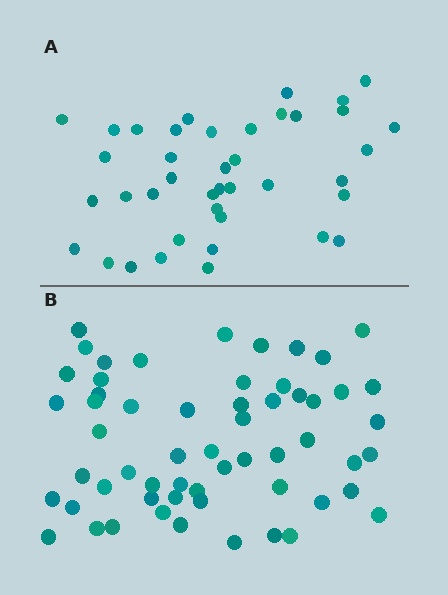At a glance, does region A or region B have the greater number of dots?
Region B (the bottom region) has more dots.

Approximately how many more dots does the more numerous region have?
Region B has approximately 20 more dots than region A.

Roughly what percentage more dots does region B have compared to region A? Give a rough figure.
About 45% more.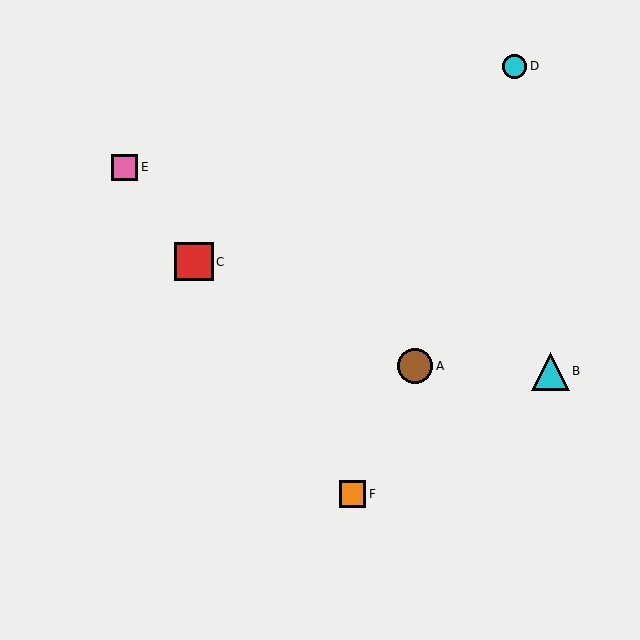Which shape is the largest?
The red square (labeled C) is the largest.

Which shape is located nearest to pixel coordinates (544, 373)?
The cyan triangle (labeled B) at (550, 371) is nearest to that location.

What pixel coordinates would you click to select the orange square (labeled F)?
Click at (352, 494) to select the orange square F.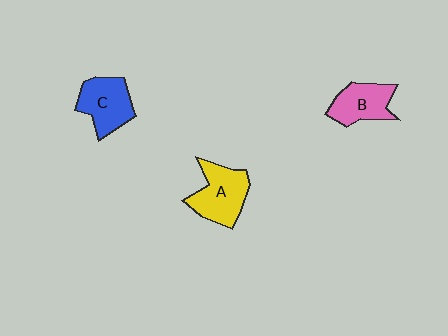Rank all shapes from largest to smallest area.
From largest to smallest: A (yellow), C (blue), B (pink).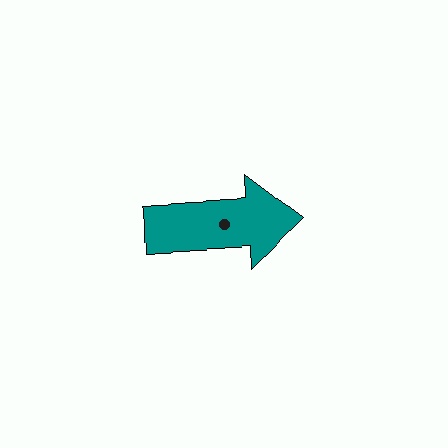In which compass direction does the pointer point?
East.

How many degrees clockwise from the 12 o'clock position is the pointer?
Approximately 87 degrees.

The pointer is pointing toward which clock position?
Roughly 3 o'clock.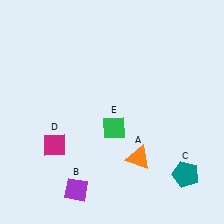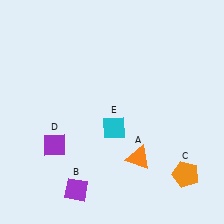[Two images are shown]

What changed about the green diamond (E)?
In Image 1, E is green. In Image 2, it changed to cyan.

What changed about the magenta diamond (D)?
In Image 1, D is magenta. In Image 2, it changed to purple.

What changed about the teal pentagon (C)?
In Image 1, C is teal. In Image 2, it changed to orange.